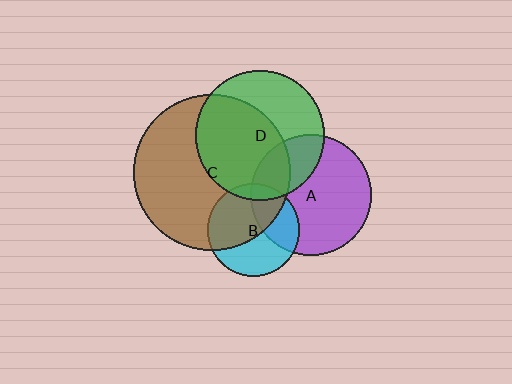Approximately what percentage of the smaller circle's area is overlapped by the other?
Approximately 10%.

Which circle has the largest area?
Circle C (brown).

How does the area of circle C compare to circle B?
Approximately 2.9 times.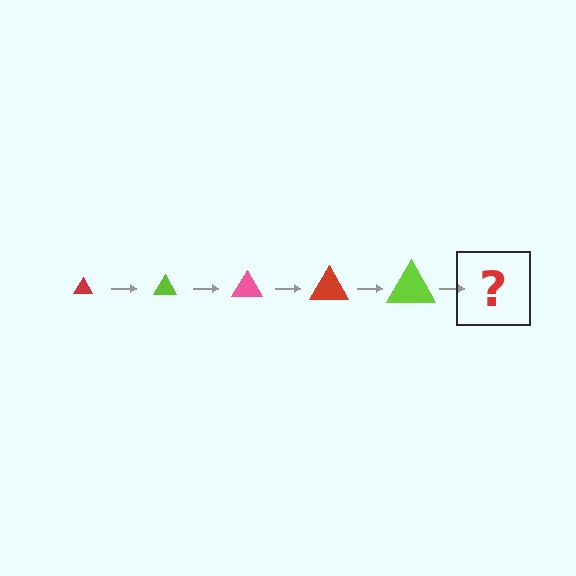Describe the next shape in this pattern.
It should be a pink triangle, larger than the previous one.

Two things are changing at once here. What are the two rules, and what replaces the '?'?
The two rules are that the triangle grows larger each step and the color cycles through red, lime, and pink. The '?' should be a pink triangle, larger than the previous one.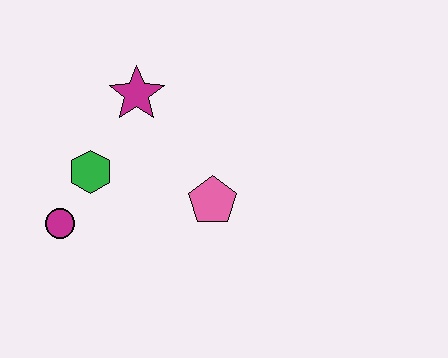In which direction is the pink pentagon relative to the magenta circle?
The pink pentagon is to the right of the magenta circle.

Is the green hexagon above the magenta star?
No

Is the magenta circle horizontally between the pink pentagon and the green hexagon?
No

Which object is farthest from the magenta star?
The magenta circle is farthest from the magenta star.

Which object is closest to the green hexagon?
The magenta circle is closest to the green hexagon.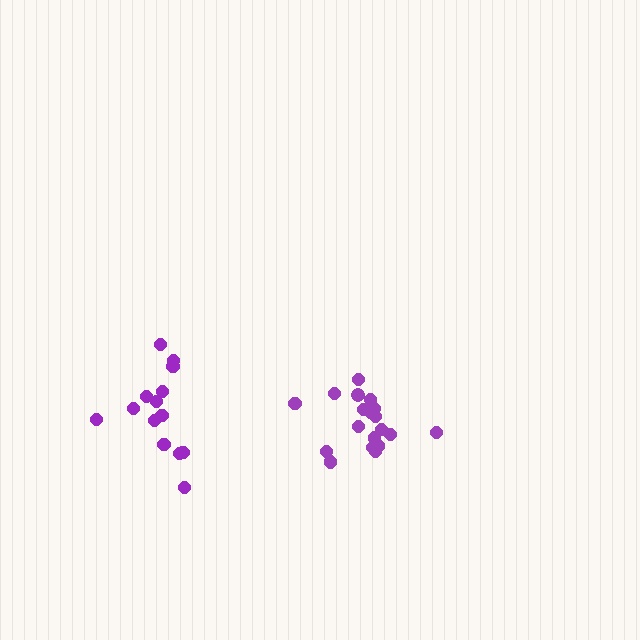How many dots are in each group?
Group 1: 14 dots, Group 2: 19 dots (33 total).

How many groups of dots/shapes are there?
There are 2 groups.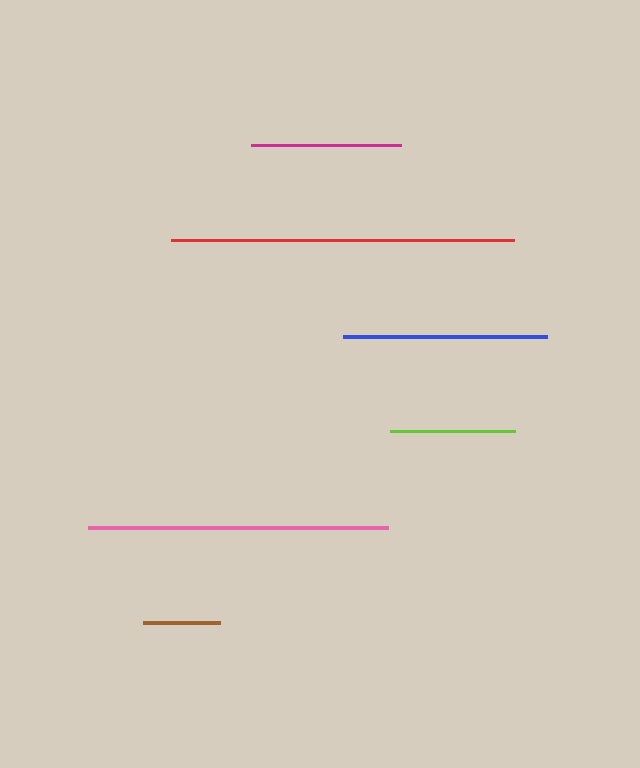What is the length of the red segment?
The red segment is approximately 342 pixels long.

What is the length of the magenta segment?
The magenta segment is approximately 150 pixels long.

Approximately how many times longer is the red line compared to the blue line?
The red line is approximately 1.7 times the length of the blue line.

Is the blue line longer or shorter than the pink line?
The pink line is longer than the blue line.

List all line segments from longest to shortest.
From longest to shortest: red, pink, blue, magenta, lime, brown.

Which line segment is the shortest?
The brown line is the shortest at approximately 77 pixels.